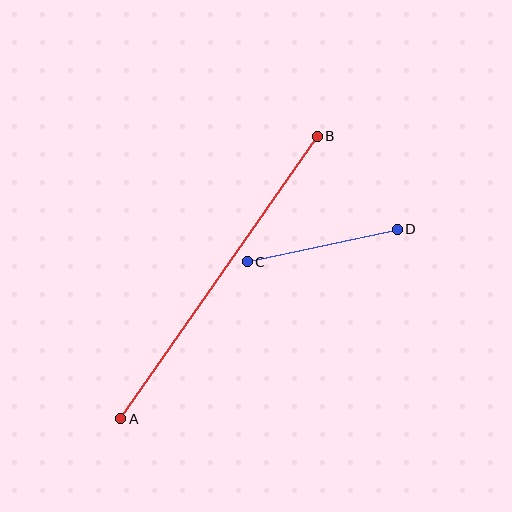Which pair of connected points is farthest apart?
Points A and B are farthest apart.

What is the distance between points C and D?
The distance is approximately 154 pixels.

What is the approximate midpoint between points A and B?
The midpoint is at approximately (219, 278) pixels.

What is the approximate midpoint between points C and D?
The midpoint is at approximately (322, 245) pixels.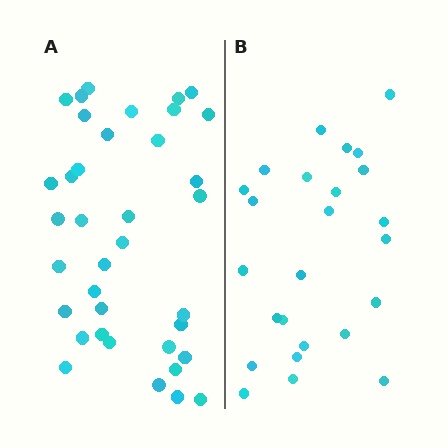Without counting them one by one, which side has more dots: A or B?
Region A (the left region) has more dots.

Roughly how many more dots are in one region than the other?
Region A has roughly 12 or so more dots than region B.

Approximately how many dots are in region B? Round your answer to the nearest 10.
About 20 dots. (The exact count is 25, which rounds to 20.)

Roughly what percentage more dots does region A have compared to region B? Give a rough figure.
About 50% more.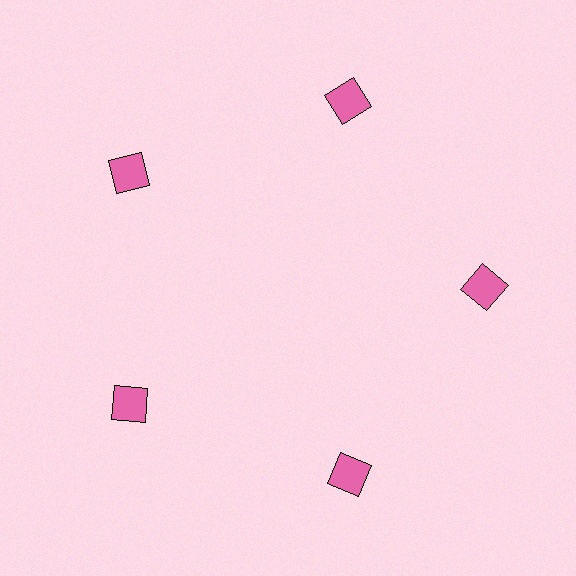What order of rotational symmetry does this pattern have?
This pattern has 5-fold rotational symmetry.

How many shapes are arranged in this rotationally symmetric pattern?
There are 5 shapes, arranged in 5 groups of 1.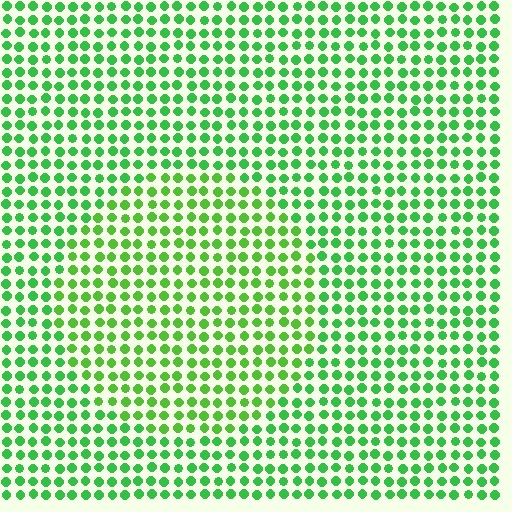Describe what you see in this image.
The image is filled with small green elements in a uniform arrangement. A circle-shaped region is visible where the elements are tinted to a slightly different hue, forming a subtle color boundary.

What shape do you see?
I see a circle.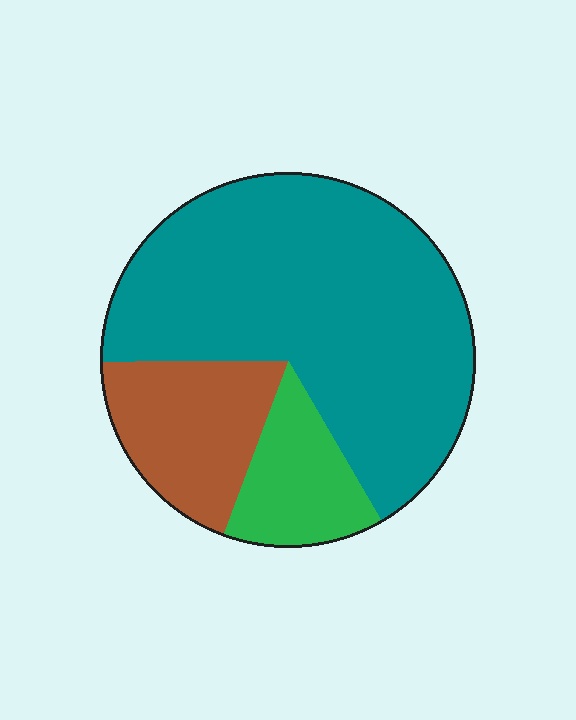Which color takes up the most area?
Teal, at roughly 65%.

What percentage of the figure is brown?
Brown covers roughly 20% of the figure.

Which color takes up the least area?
Green, at roughly 15%.